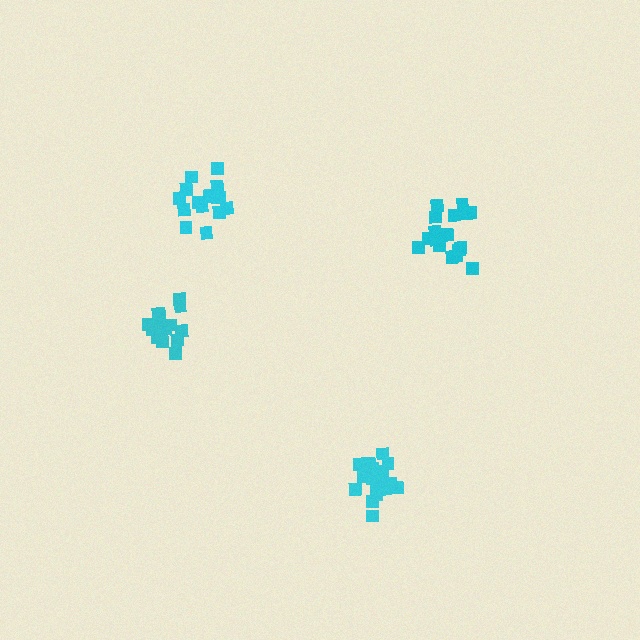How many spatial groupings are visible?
There are 4 spatial groupings.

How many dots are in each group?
Group 1: 18 dots, Group 2: 19 dots, Group 3: 15 dots, Group 4: 20 dots (72 total).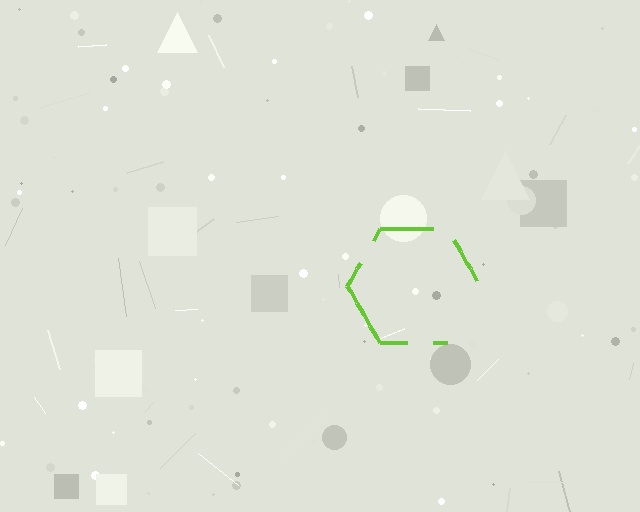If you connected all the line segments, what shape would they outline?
They would outline a hexagon.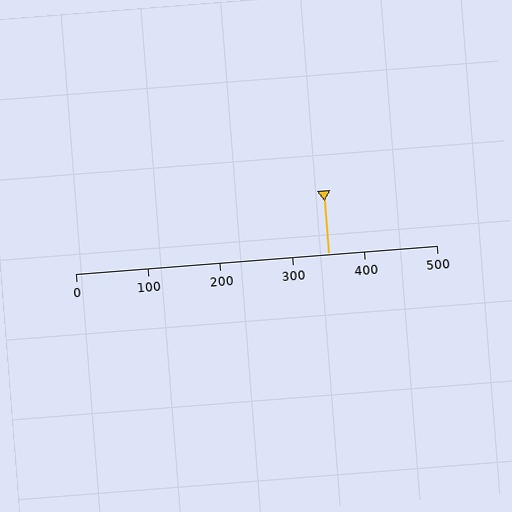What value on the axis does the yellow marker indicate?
The marker indicates approximately 350.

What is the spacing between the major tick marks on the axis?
The major ticks are spaced 100 apart.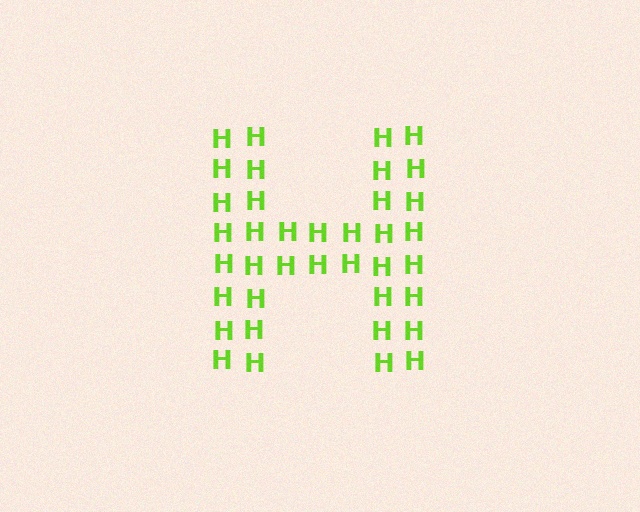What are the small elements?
The small elements are letter H's.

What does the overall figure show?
The overall figure shows the letter H.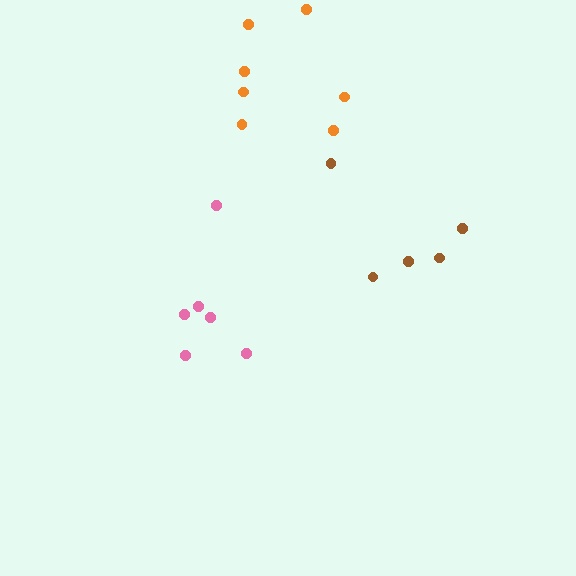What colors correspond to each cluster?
The clusters are colored: brown, orange, pink.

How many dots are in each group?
Group 1: 5 dots, Group 2: 7 dots, Group 3: 6 dots (18 total).